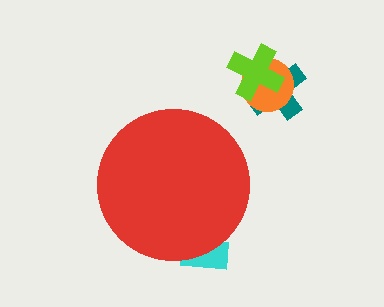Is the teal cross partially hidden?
No, the teal cross is fully visible.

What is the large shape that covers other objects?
A red circle.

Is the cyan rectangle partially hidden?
Yes, the cyan rectangle is partially hidden behind the red circle.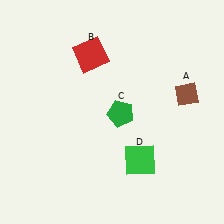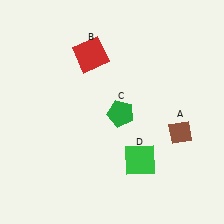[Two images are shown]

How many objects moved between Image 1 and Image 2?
1 object moved between the two images.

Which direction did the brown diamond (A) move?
The brown diamond (A) moved down.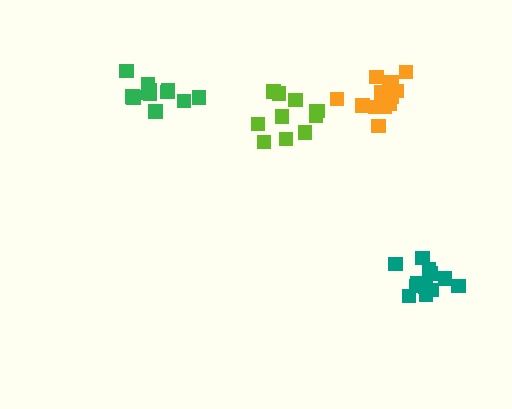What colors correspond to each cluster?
The clusters are colored: orange, teal, lime, green.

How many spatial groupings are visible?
There are 4 spatial groupings.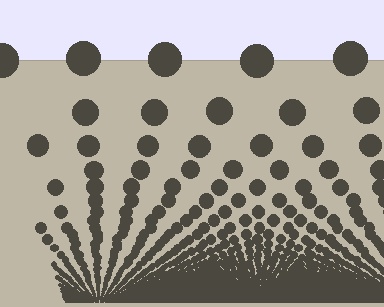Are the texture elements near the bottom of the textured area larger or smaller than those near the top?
Smaller. The gradient is inverted — elements near the bottom are smaller and denser.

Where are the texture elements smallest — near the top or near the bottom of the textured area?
Near the bottom.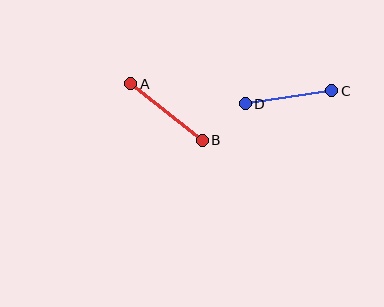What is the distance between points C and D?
The distance is approximately 88 pixels.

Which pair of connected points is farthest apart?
Points A and B are farthest apart.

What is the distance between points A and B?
The distance is approximately 91 pixels.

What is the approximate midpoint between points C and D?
The midpoint is at approximately (288, 97) pixels.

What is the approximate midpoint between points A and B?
The midpoint is at approximately (167, 112) pixels.